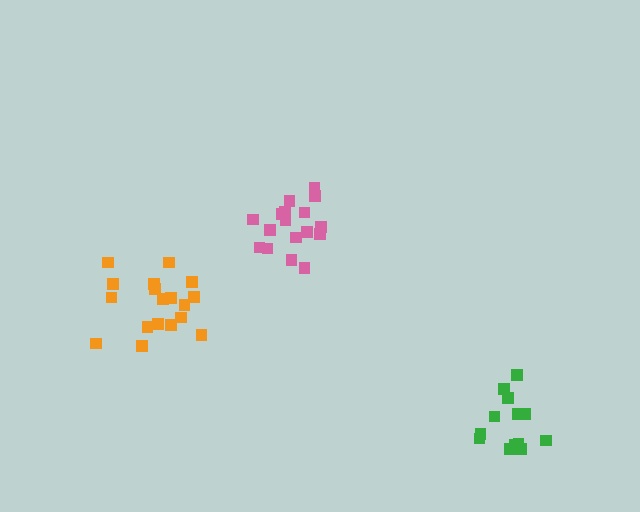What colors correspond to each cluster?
The clusters are colored: orange, pink, green.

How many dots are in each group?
Group 1: 18 dots, Group 2: 17 dots, Group 3: 14 dots (49 total).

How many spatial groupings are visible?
There are 3 spatial groupings.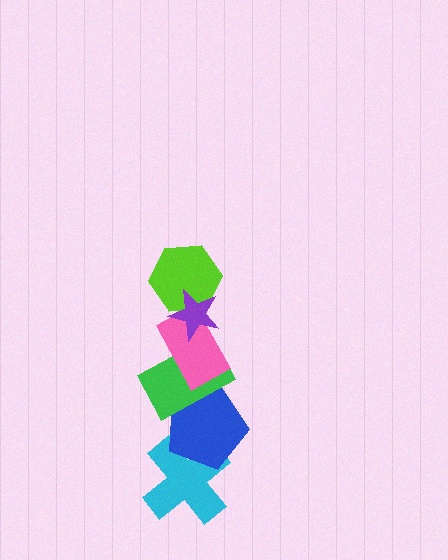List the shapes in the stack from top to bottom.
From top to bottom: the purple star, the lime hexagon, the pink rectangle, the green rectangle, the blue pentagon, the cyan cross.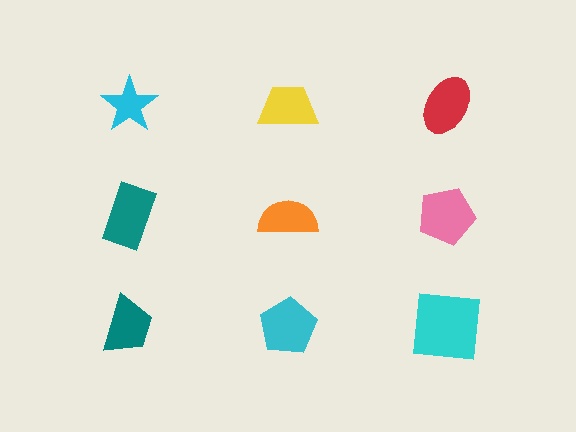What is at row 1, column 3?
A red ellipse.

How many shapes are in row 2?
3 shapes.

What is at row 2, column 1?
A teal rectangle.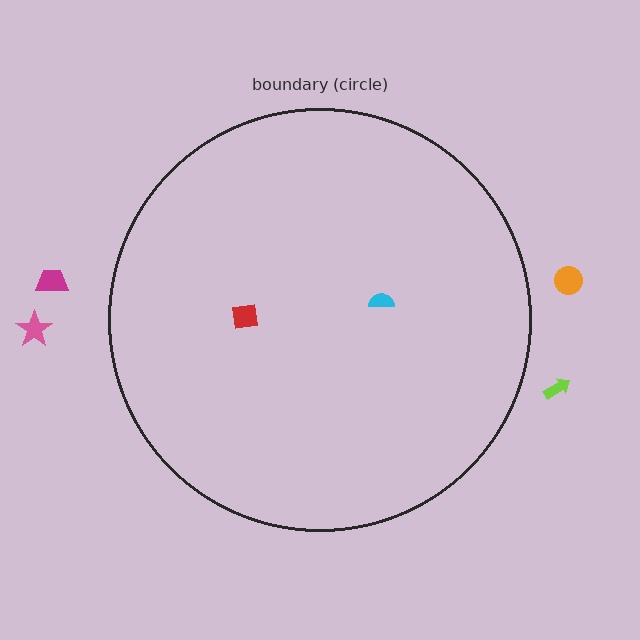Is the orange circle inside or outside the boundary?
Outside.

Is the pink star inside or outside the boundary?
Outside.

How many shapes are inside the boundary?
2 inside, 4 outside.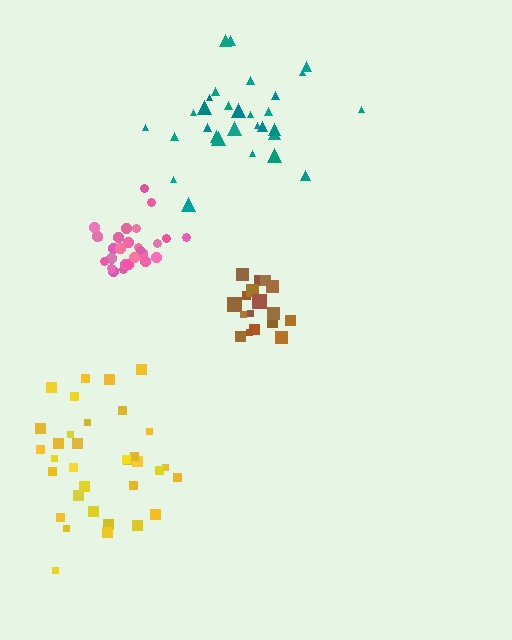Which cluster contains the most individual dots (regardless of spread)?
Yellow (34).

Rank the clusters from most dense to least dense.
pink, brown, yellow, teal.